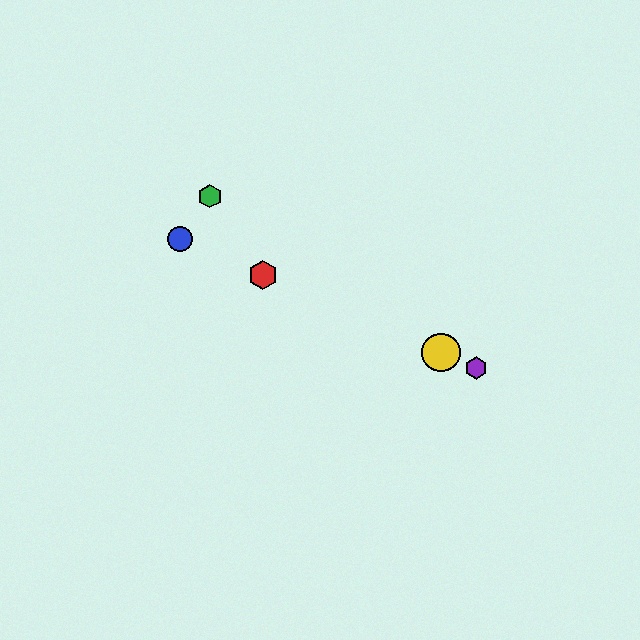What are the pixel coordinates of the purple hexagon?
The purple hexagon is at (476, 368).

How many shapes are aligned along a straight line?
4 shapes (the red hexagon, the blue circle, the yellow circle, the purple hexagon) are aligned along a straight line.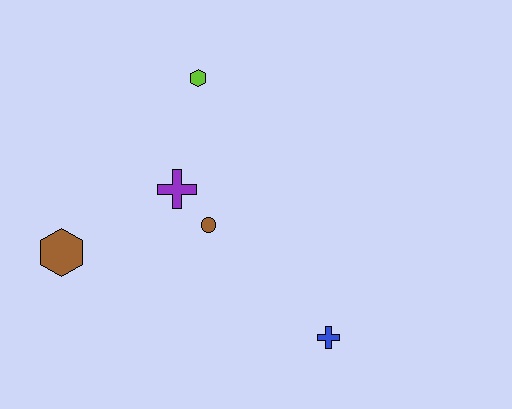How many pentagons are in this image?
There are no pentagons.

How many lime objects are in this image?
There is 1 lime object.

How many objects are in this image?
There are 5 objects.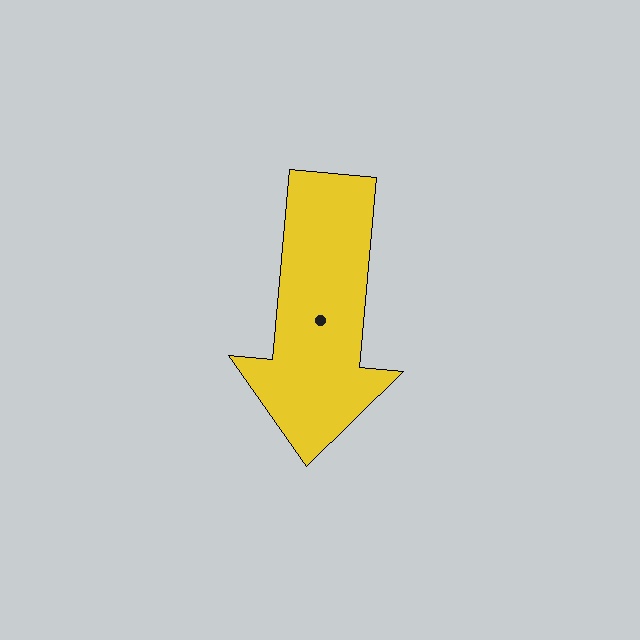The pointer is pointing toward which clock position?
Roughly 6 o'clock.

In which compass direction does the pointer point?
South.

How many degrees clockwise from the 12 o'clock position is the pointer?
Approximately 185 degrees.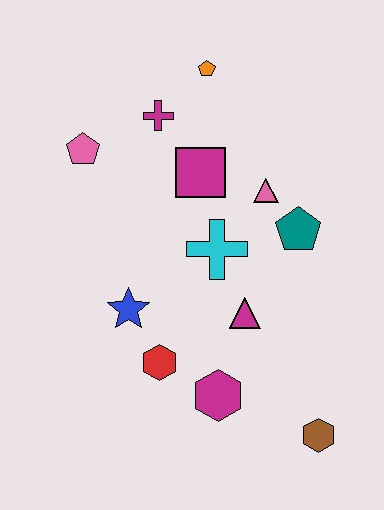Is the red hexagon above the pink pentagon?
No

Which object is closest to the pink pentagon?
The magenta cross is closest to the pink pentagon.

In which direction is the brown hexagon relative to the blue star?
The brown hexagon is to the right of the blue star.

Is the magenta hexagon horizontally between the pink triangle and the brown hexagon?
No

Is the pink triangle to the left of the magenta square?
No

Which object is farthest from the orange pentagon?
The brown hexagon is farthest from the orange pentagon.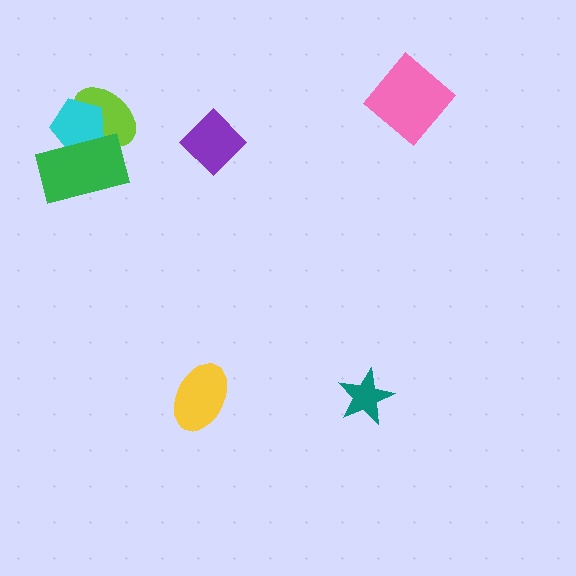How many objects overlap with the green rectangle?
2 objects overlap with the green rectangle.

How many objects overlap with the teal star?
0 objects overlap with the teal star.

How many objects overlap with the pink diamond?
0 objects overlap with the pink diamond.